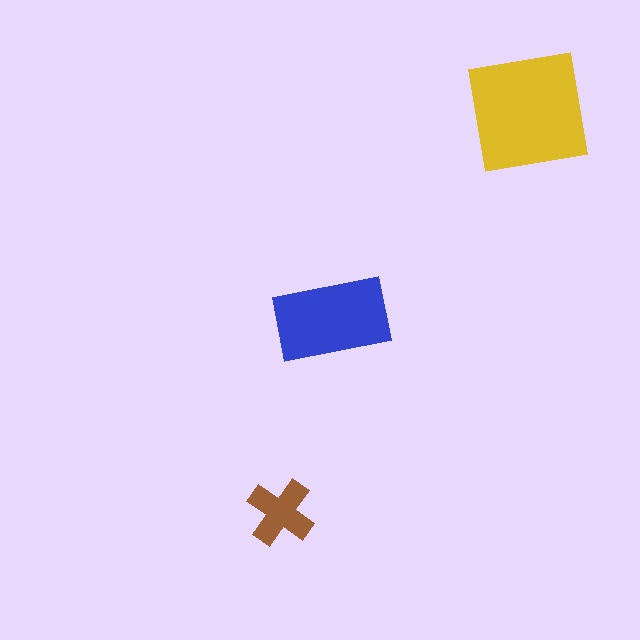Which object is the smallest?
The brown cross.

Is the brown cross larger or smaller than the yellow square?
Smaller.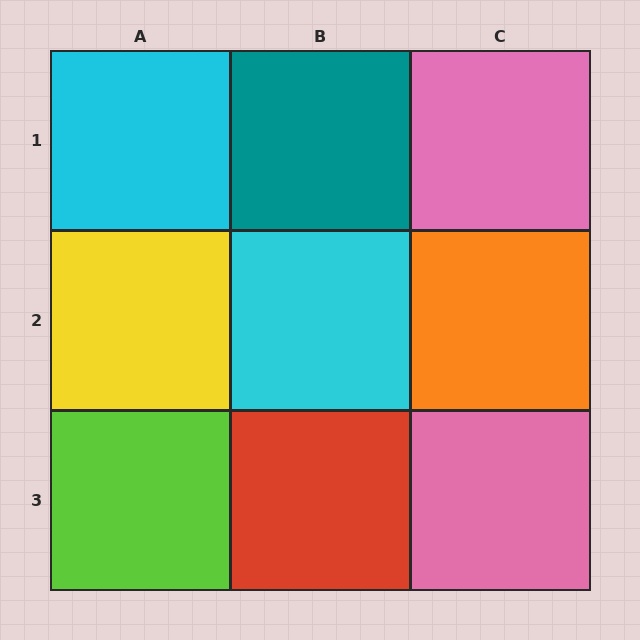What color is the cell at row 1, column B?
Teal.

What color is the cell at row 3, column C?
Pink.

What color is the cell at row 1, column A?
Cyan.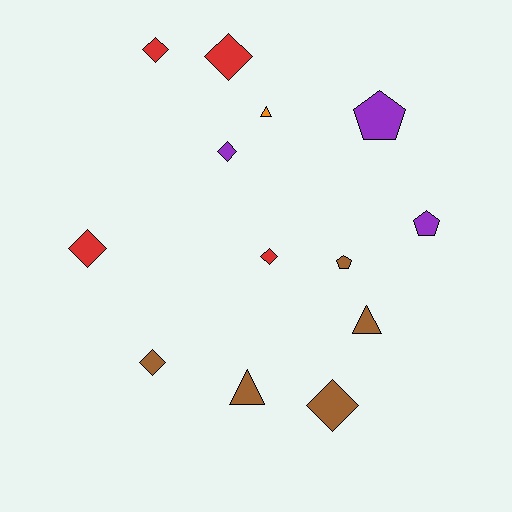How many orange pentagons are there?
There are no orange pentagons.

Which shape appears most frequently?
Diamond, with 7 objects.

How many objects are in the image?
There are 13 objects.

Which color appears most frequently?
Brown, with 5 objects.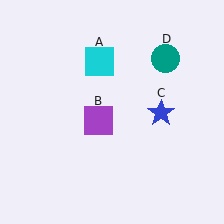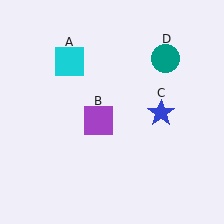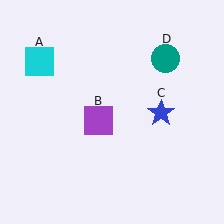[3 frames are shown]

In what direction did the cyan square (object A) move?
The cyan square (object A) moved left.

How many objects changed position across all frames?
1 object changed position: cyan square (object A).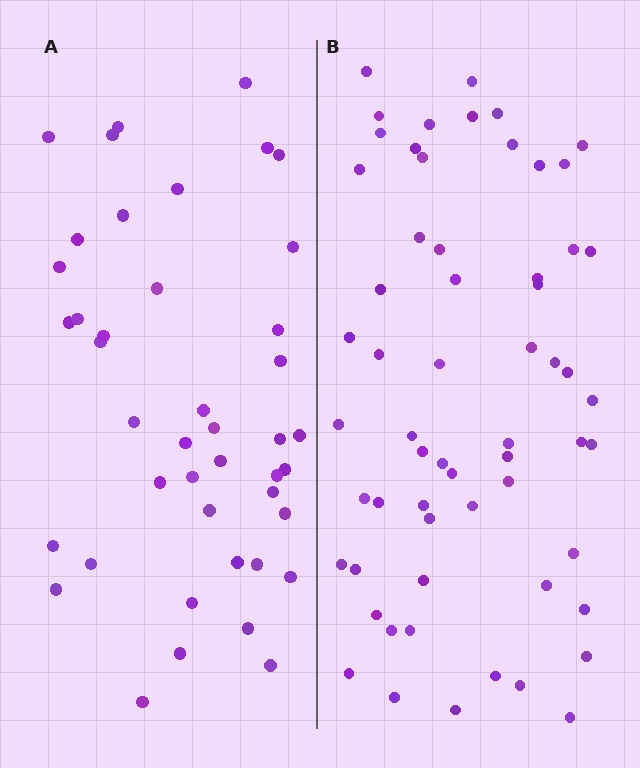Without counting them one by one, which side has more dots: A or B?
Region B (the right region) has more dots.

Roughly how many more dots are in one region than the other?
Region B has approximately 15 more dots than region A.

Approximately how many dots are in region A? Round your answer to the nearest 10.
About 40 dots. (The exact count is 43, which rounds to 40.)